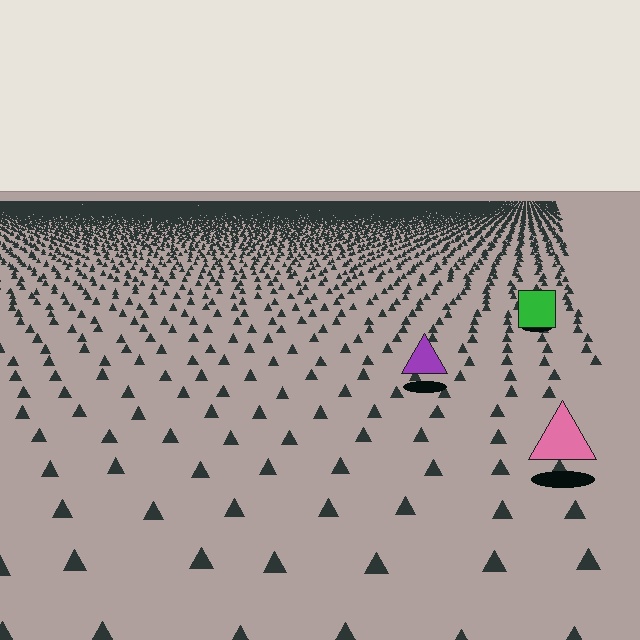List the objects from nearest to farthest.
From nearest to farthest: the pink triangle, the purple triangle, the green square.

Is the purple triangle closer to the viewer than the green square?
Yes. The purple triangle is closer — you can tell from the texture gradient: the ground texture is coarser near it.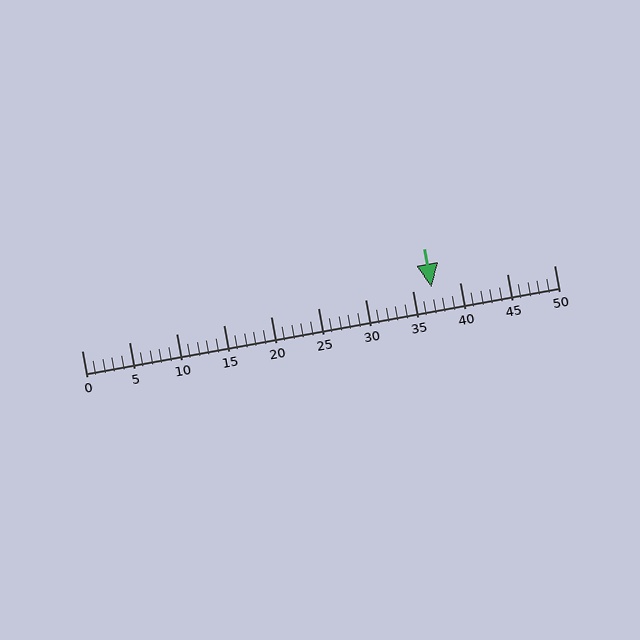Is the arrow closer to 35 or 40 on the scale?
The arrow is closer to 35.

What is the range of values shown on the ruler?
The ruler shows values from 0 to 50.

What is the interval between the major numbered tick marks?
The major tick marks are spaced 5 units apart.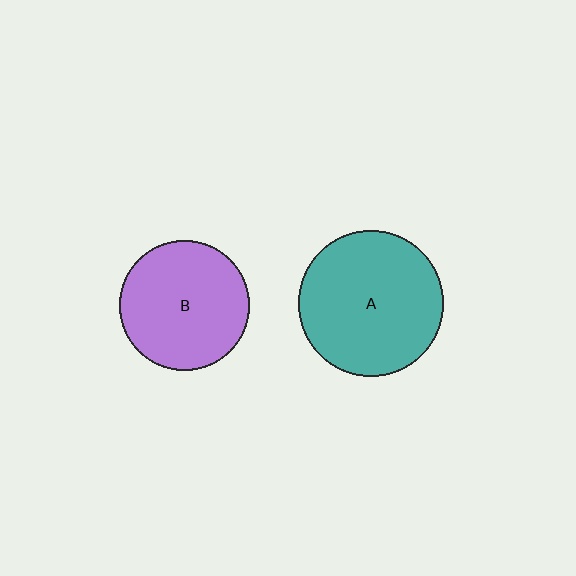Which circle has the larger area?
Circle A (teal).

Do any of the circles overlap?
No, none of the circles overlap.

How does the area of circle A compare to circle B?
Approximately 1.2 times.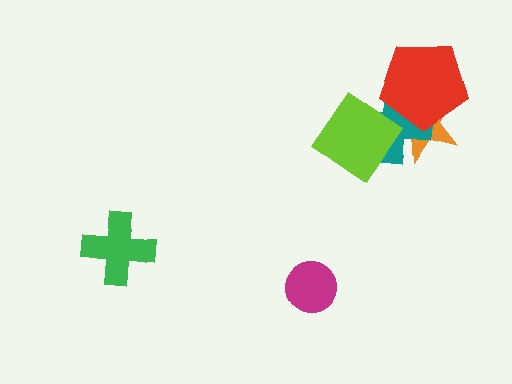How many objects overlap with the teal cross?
3 objects overlap with the teal cross.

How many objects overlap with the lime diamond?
2 objects overlap with the lime diamond.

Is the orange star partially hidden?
Yes, it is partially covered by another shape.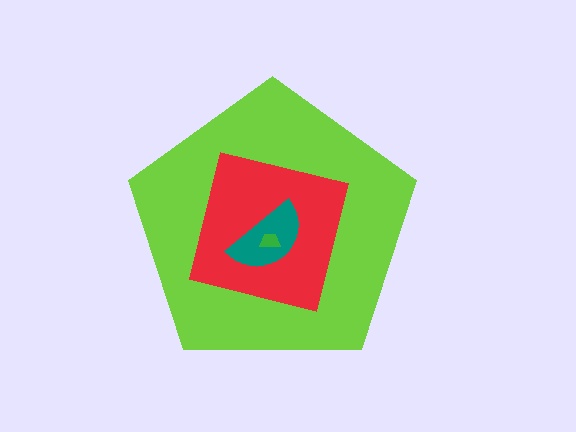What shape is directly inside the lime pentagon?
The red square.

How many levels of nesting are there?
4.